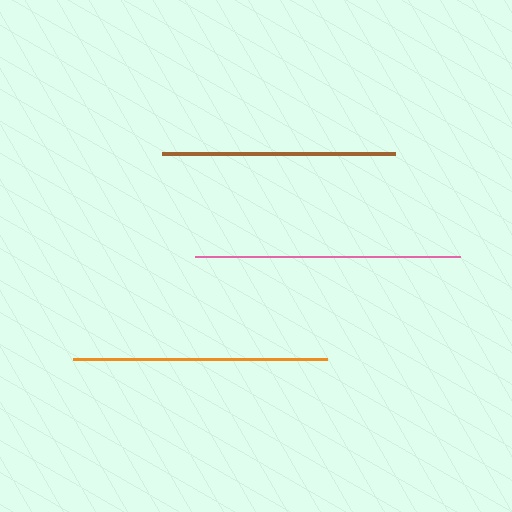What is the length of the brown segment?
The brown segment is approximately 233 pixels long.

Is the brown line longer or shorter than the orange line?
The orange line is longer than the brown line.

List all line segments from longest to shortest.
From longest to shortest: pink, orange, brown.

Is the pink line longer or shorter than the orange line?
The pink line is longer than the orange line.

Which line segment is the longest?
The pink line is the longest at approximately 265 pixels.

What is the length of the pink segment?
The pink segment is approximately 265 pixels long.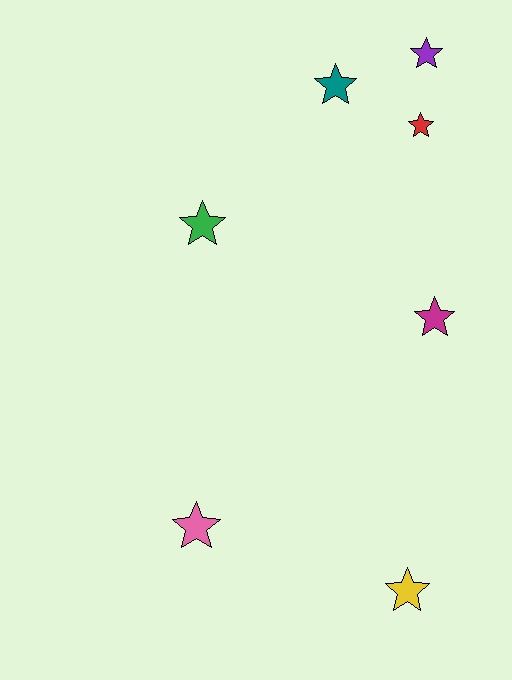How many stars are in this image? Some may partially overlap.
There are 7 stars.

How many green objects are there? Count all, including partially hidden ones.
There is 1 green object.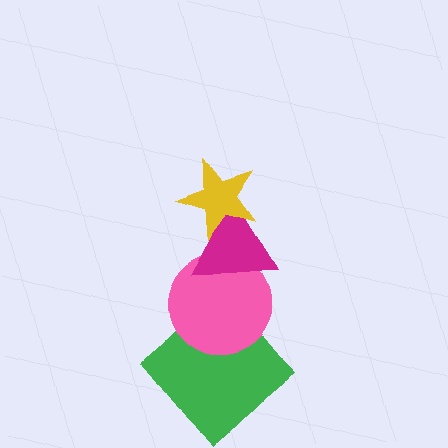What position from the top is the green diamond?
The green diamond is 4th from the top.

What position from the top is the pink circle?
The pink circle is 3rd from the top.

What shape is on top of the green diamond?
The pink circle is on top of the green diamond.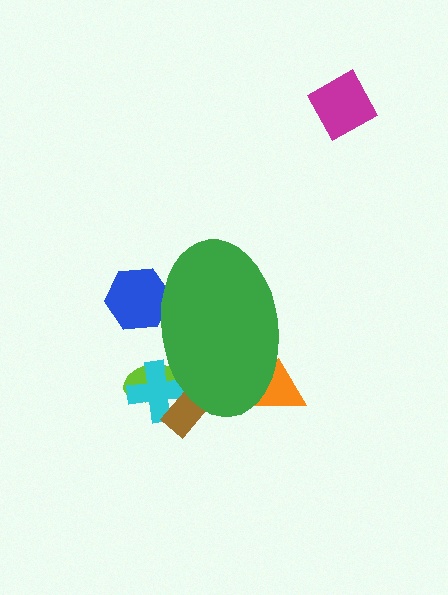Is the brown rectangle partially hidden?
Yes, the brown rectangle is partially hidden behind the green ellipse.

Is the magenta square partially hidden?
No, the magenta square is fully visible.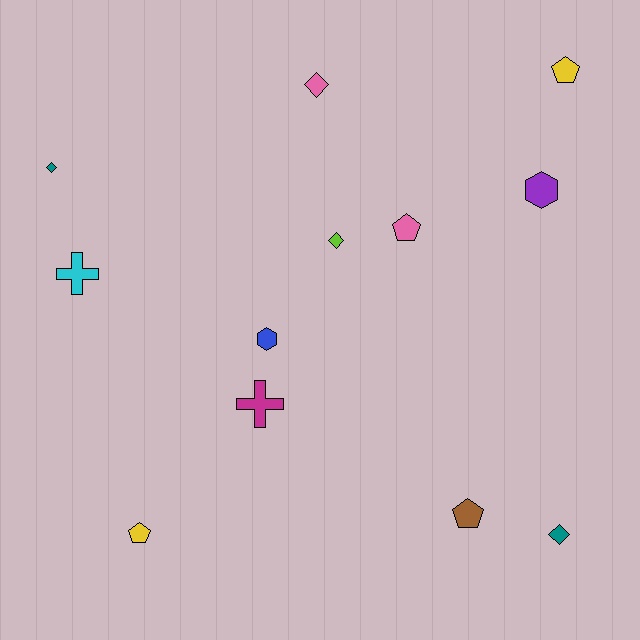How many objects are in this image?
There are 12 objects.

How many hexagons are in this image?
There are 2 hexagons.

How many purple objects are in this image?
There is 1 purple object.